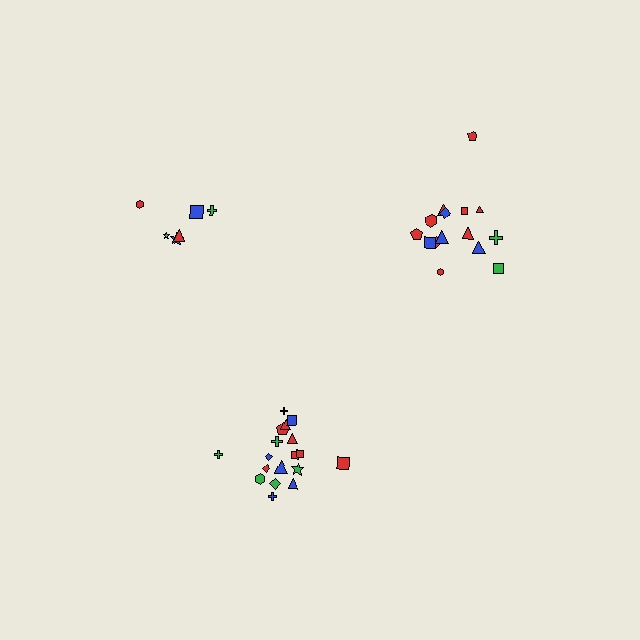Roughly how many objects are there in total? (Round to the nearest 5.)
Roughly 40 objects in total.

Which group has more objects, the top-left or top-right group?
The top-right group.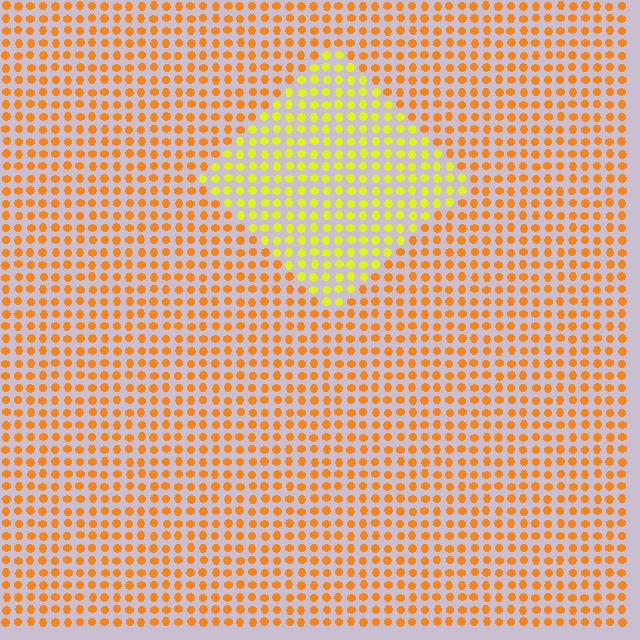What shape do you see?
I see a diamond.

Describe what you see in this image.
The image is filled with small orange elements in a uniform arrangement. A diamond-shaped region is visible where the elements are tinted to a slightly different hue, forming a subtle color boundary.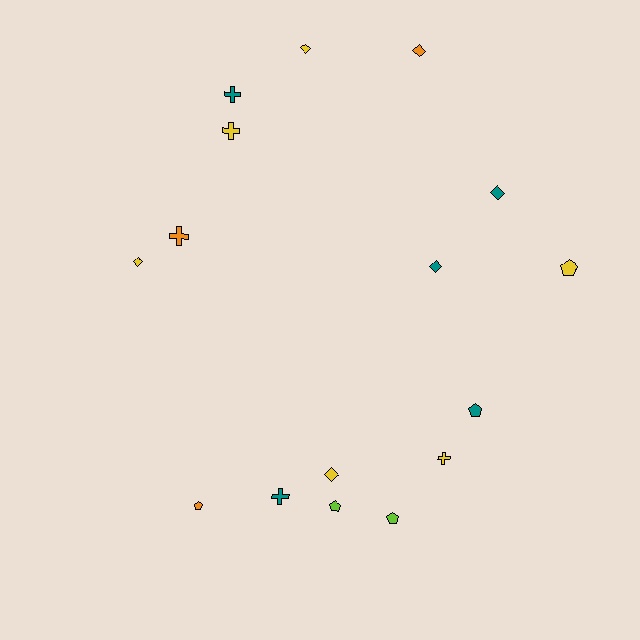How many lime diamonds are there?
There are no lime diamonds.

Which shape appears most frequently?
Diamond, with 6 objects.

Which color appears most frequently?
Yellow, with 6 objects.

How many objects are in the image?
There are 16 objects.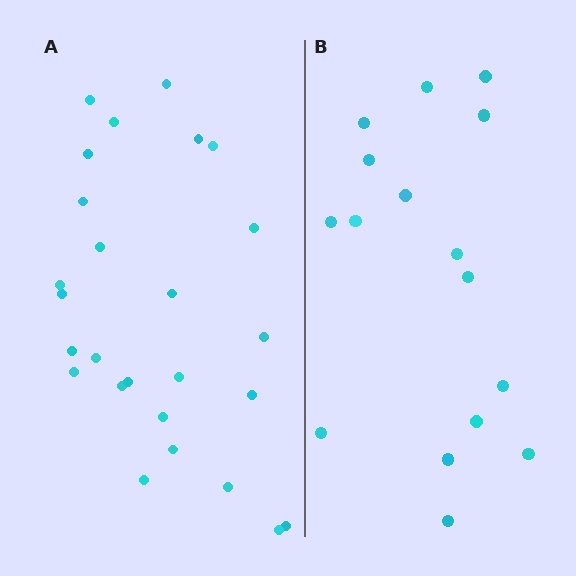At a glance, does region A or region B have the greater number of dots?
Region A (the left region) has more dots.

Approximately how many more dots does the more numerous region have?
Region A has roughly 10 or so more dots than region B.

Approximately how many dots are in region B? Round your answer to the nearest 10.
About 20 dots. (The exact count is 16, which rounds to 20.)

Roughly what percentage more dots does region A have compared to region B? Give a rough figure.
About 60% more.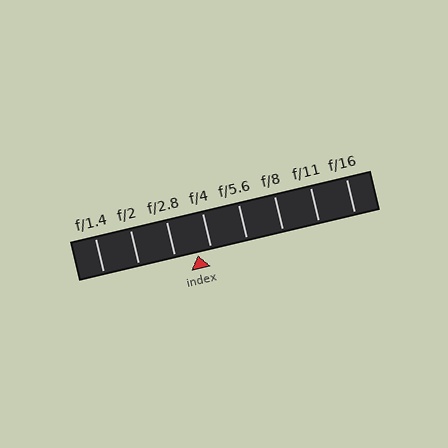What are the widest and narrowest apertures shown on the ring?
The widest aperture shown is f/1.4 and the narrowest is f/16.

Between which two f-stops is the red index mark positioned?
The index mark is between f/2.8 and f/4.